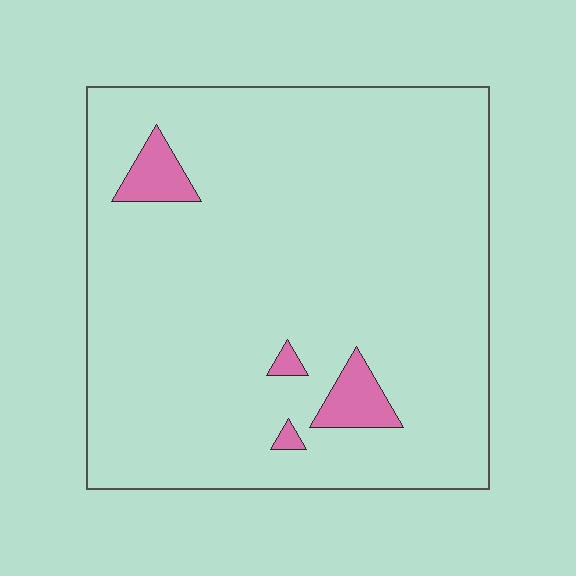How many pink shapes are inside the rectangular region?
4.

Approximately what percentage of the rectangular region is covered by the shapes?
Approximately 5%.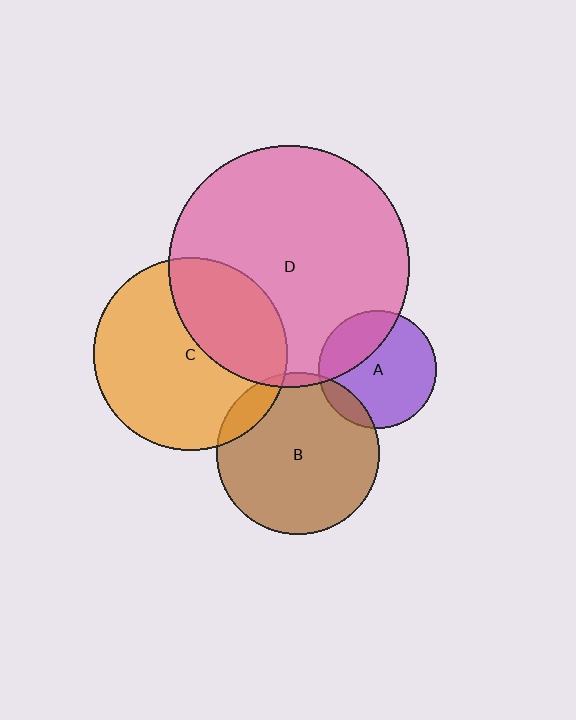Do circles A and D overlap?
Yes.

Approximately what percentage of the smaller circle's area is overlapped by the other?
Approximately 30%.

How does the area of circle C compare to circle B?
Approximately 1.4 times.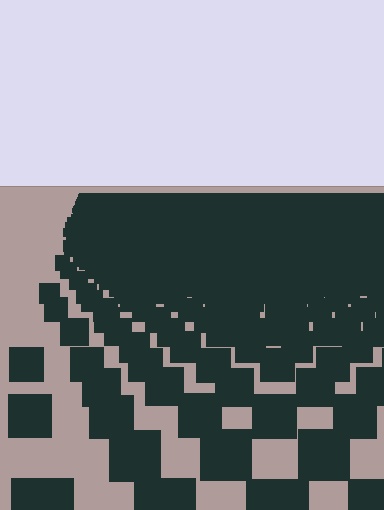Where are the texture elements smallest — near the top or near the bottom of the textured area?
Near the top.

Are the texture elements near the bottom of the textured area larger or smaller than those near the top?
Larger. Near the bottom, elements are closer to the viewer and appear at a bigger on-screen size.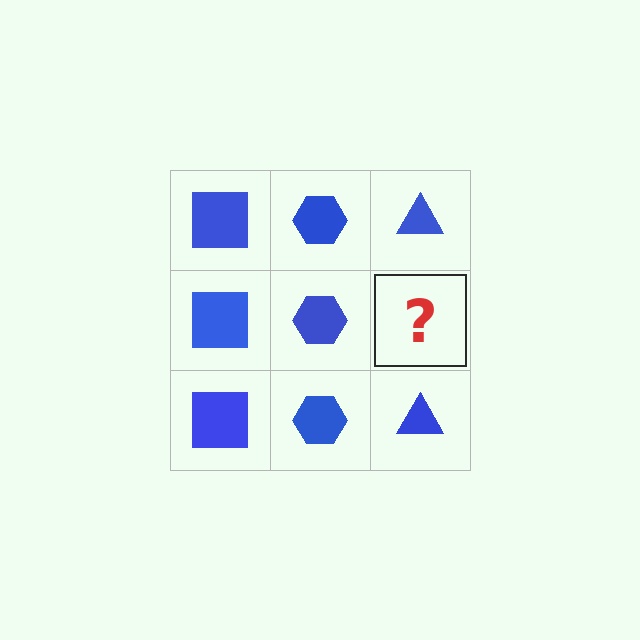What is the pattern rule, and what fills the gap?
The rule is that each column has a consistent shape. The gap should be filled with a blue triangle.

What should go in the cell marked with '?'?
The missing cell should contain a blue triangle.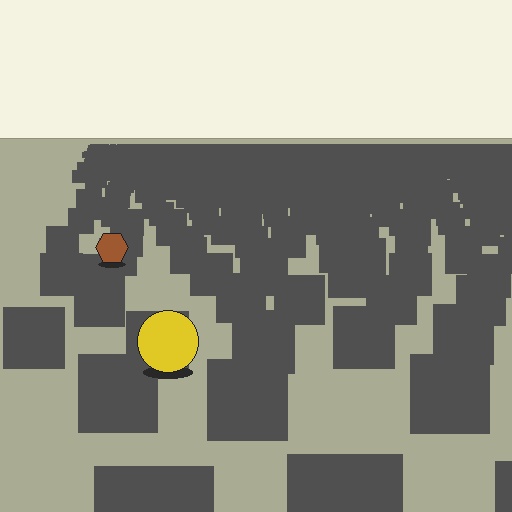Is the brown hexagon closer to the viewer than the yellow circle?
No. The yellow circle is closer — you can tell from the texture gradient: the ground texture is coarser near it.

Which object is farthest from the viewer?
The brown hexagon is farthest from the viewer. It appears smaller and the ground texture around it is denser.